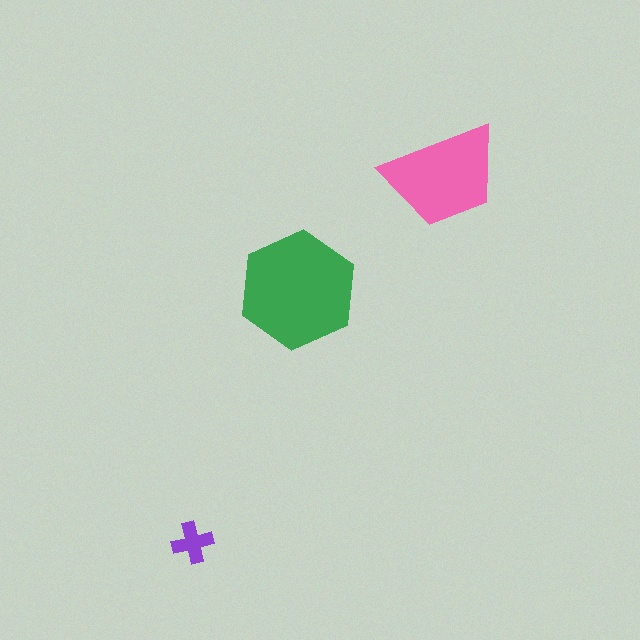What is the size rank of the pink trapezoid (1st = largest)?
2nd.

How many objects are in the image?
There are 3 objects in the image.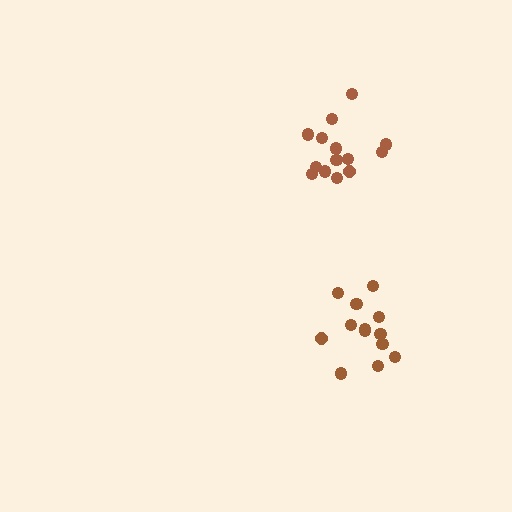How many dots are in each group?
Group 1: 14 dots, Group 2: 13 dots (27 total).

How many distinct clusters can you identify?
There are 2 distinct clusters.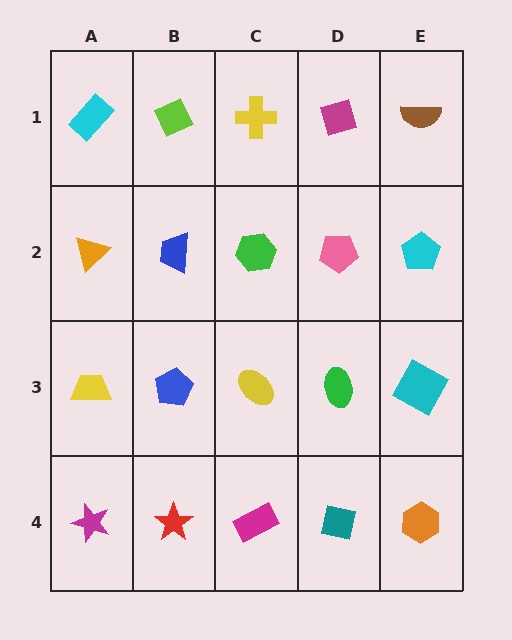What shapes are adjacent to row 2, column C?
A yellow cross (row 1, column C), a yellow ellipse (row 3, column C), a blue trapezoid (row 2, column B), a pink pentagon (row 2, column D).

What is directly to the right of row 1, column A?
A lime diamond.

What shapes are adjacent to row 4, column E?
A cyan square (row 3, column E), a teal square (row 4, column D).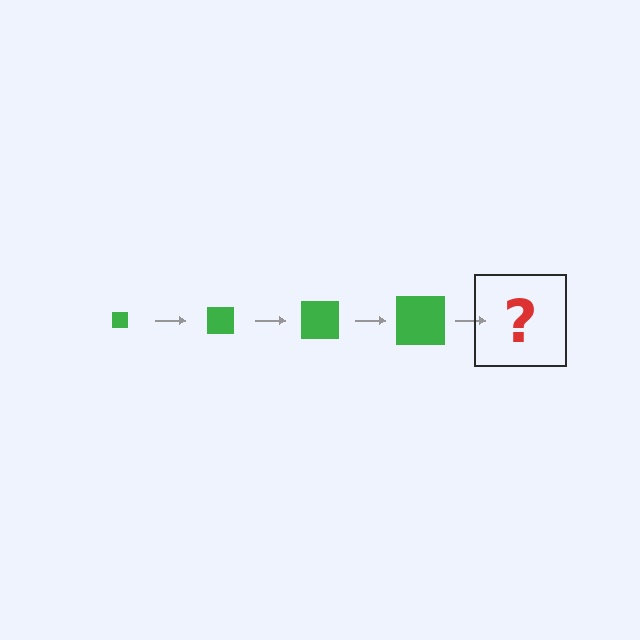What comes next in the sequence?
The next element should be a green square, larger than the previous one.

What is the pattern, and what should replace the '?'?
The pattern is that the square gets progressively larger each step. The '?' should be a green square, larger than the previous one.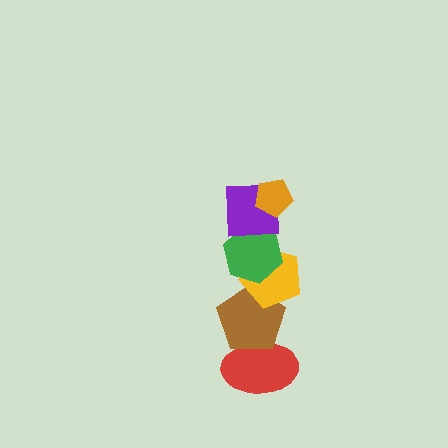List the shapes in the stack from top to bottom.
From top to bottom: the orange pentagon, the purple square, the green hexagon, the yellow pentagon, the brown pentagon, the red ellipse.